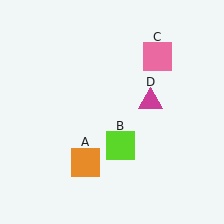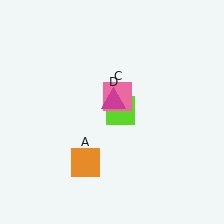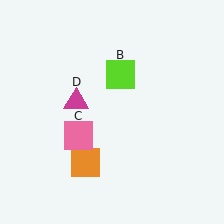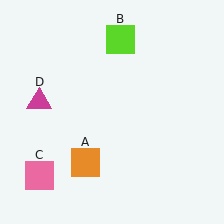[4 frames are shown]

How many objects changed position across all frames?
3 objects changed position: lime square (object B), pink square (object C), magenta triangle (object D).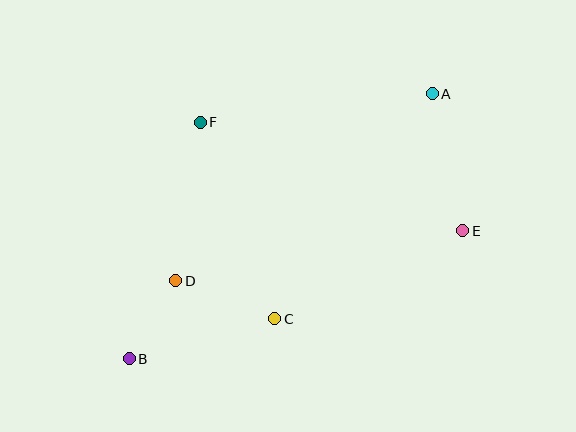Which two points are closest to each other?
Points B and D are closest to each other.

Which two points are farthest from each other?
Points A and B are farthest from each other.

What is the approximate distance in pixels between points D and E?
The distance between D and E is approximately 291 pixels.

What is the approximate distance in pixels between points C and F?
The distance between C and F is approximately 211 pixels.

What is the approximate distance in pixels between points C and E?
The distance between C and E is approximately 208 pixels.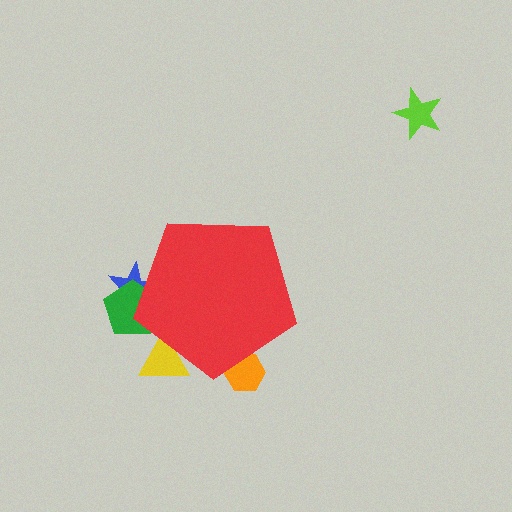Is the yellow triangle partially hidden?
Yes, the yellow triangle is partially hidden behind the red pentagon.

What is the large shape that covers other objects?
A red pentagon.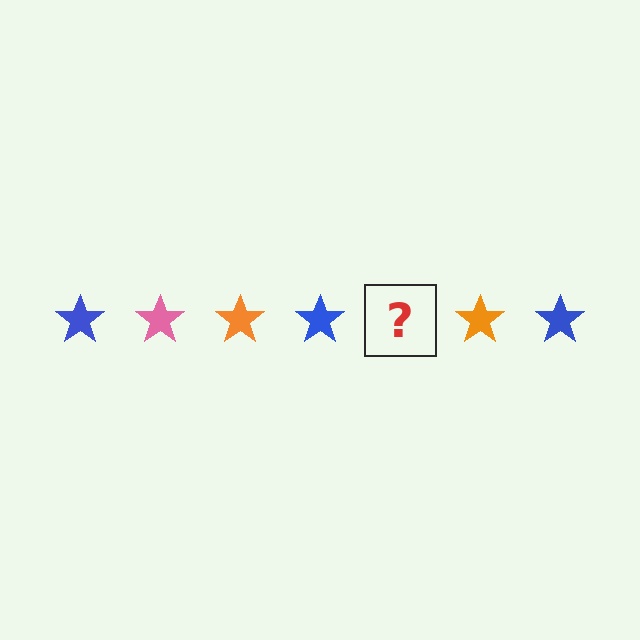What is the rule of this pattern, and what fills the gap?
The rule is that the pattern cycles through blue, pink, orange stars. The gap should be filled with a pink star.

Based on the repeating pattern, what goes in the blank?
The blank should be a pink star.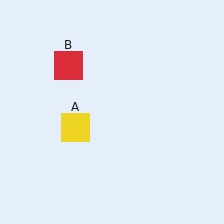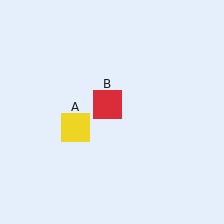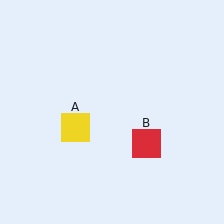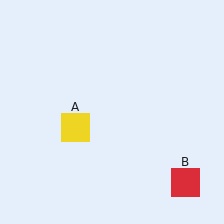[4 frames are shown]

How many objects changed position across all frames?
1 object changed position: red square (object B).